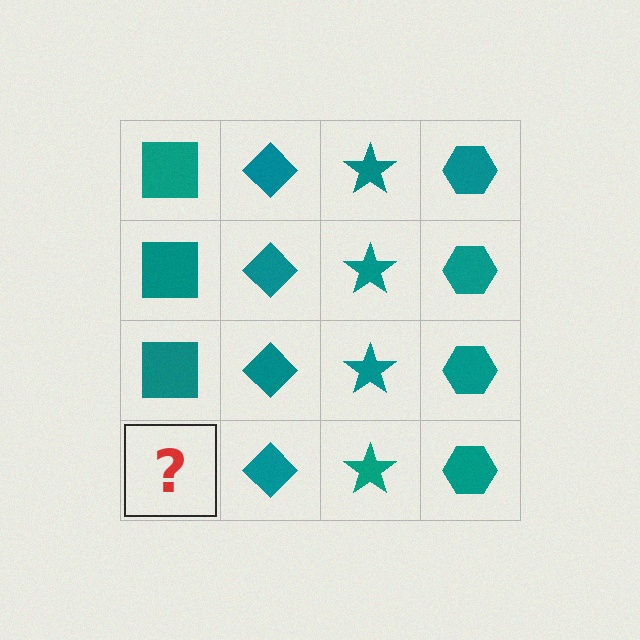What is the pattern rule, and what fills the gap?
The rule is that each column has a consistent shape. The gap should be filled with a teal square.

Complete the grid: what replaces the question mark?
The question mark should be replaced with a teal square.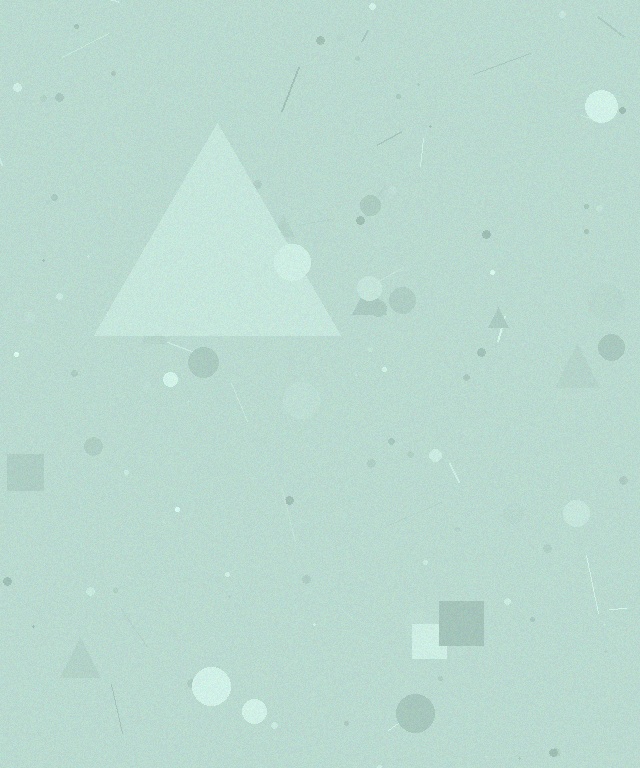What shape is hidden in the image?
A triangle is hidden in the image.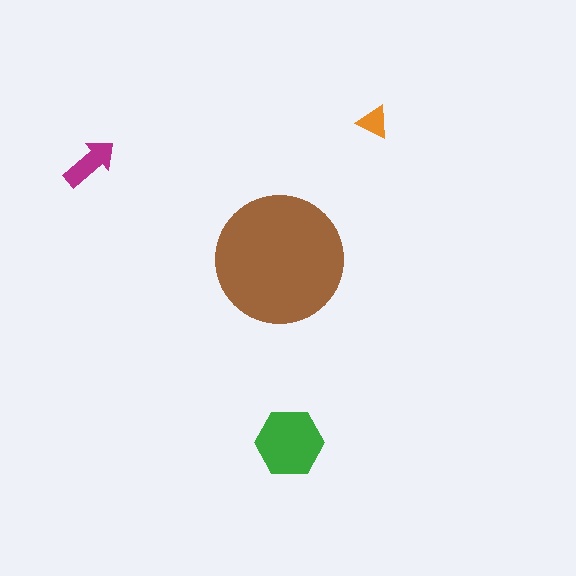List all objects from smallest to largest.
The orange triangle, the magenta arrow, the green hexagon, the brown circle.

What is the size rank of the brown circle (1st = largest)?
1st.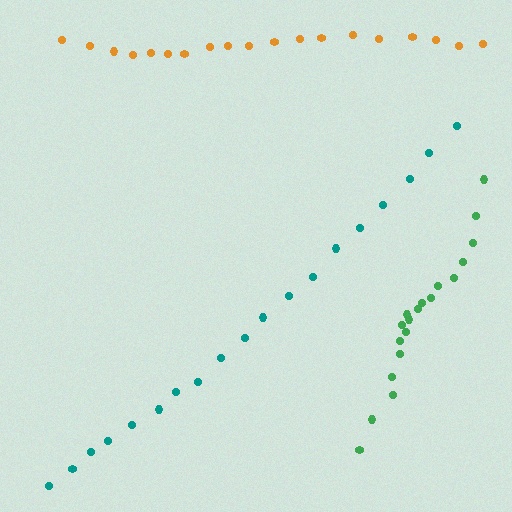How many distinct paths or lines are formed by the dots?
There are 3 distinct paths.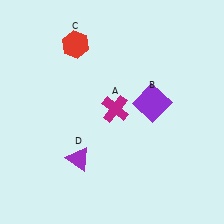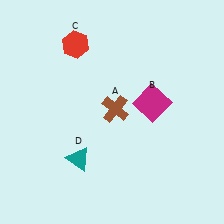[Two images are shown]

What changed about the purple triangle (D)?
In Image 1, D is purple. In Image 2, it changed to teal.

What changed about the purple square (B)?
In Image 1, B is purple. In Image 2, it changed to magenta.